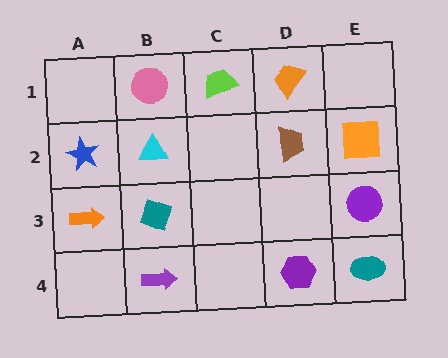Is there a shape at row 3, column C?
No, that cell is empty.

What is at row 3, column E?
A purple circle.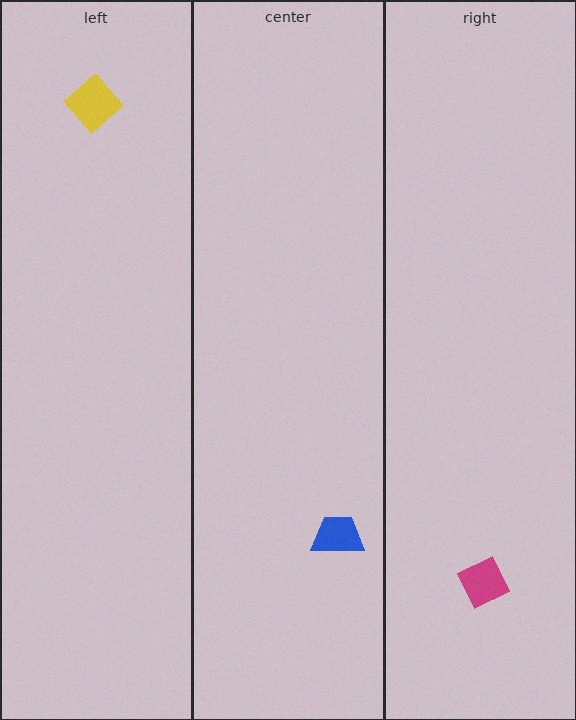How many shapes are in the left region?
1.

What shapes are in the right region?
The magenta square.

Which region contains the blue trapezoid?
The center region.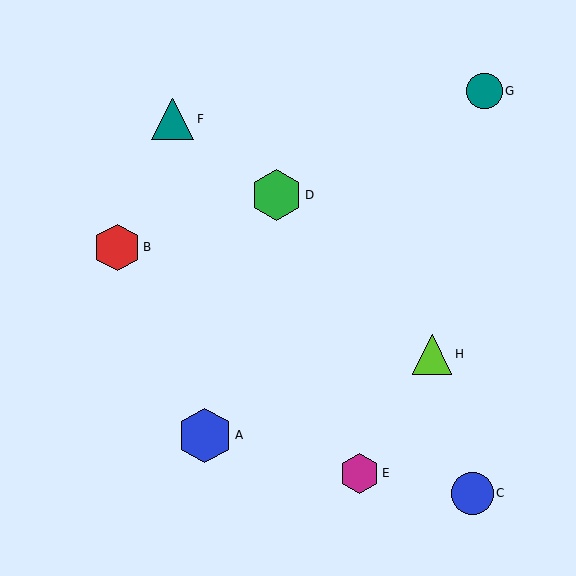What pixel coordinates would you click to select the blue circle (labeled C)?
Click at (472, 493) to select the blue circle C.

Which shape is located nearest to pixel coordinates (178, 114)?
The teal triangle (labeled F) at (173, 119) is nearest to that location.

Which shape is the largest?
The blue hexagon (labeled A) is the largest.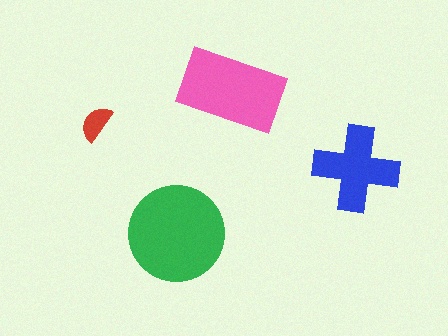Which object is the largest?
The green circle.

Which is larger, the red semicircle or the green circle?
The green circle.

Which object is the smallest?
The red semicircle.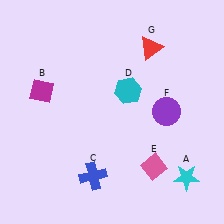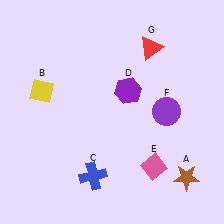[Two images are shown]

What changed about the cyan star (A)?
In Image 1, A is cyan. In Image 2, it changed to brown.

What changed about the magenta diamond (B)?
In Image 1, B is magenta. In Image 2, it changed to yellow.